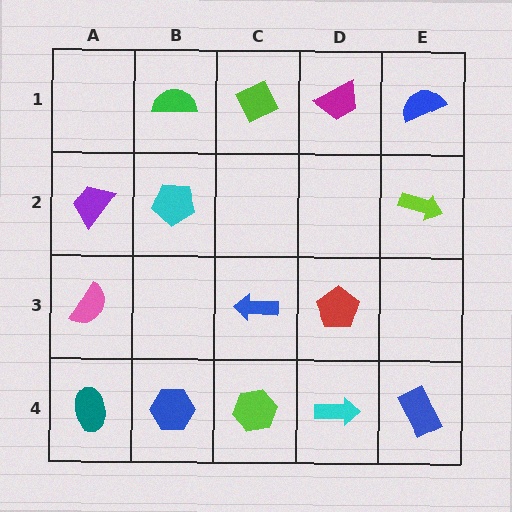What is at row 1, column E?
A blue semicircle.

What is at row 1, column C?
A lime diamond.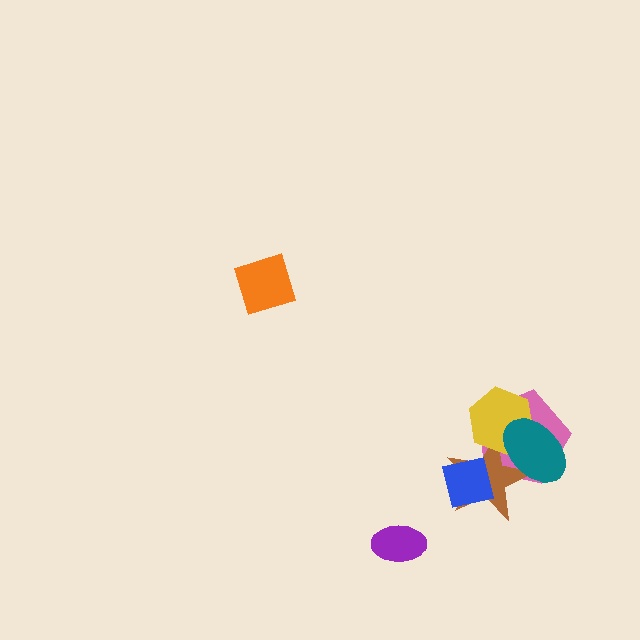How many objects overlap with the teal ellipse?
3 objects overlap with the teal ellipse.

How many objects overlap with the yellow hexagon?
3 objects overlap with the yellow hexagon.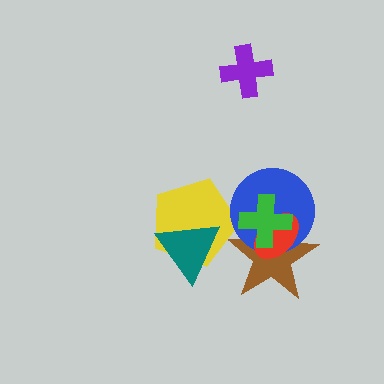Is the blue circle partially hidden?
Yes, it is partially covered by another shape.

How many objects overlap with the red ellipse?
3 objects overlap with the red ellipse.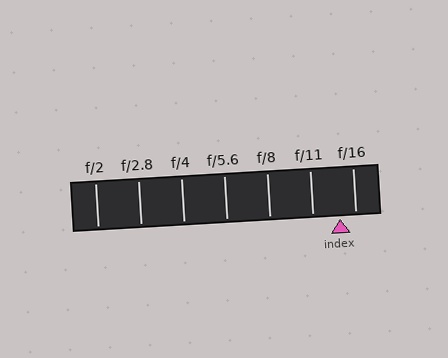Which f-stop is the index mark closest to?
The index mark is closest to f/16.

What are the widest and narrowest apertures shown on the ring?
The widest aperture shown is f/2 and the narrowest is f/16.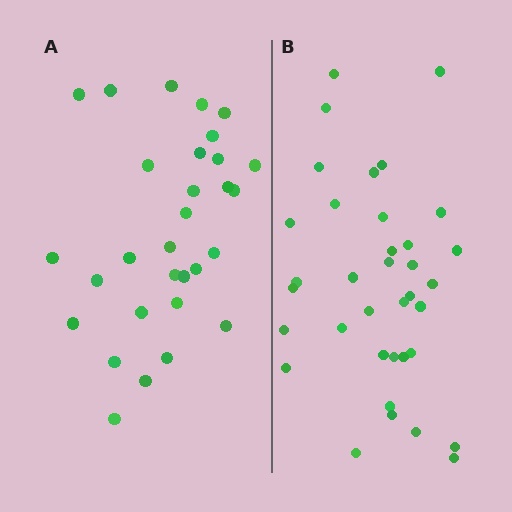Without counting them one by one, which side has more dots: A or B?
Region B (the right region) has more dots.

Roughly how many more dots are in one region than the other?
Region B has about 6 more dots than region A.